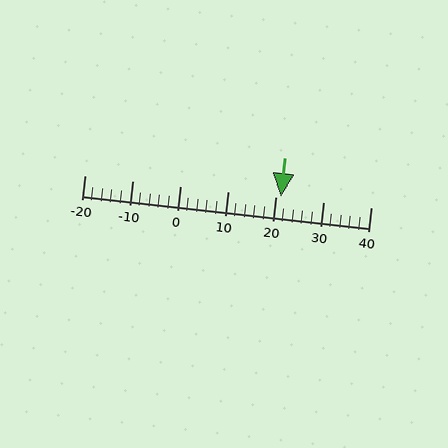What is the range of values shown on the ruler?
The ruler shows values from -20 to 40.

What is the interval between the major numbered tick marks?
The major tick marks are spaced 10 units apart.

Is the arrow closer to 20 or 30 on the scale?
The arrow is closer to 20.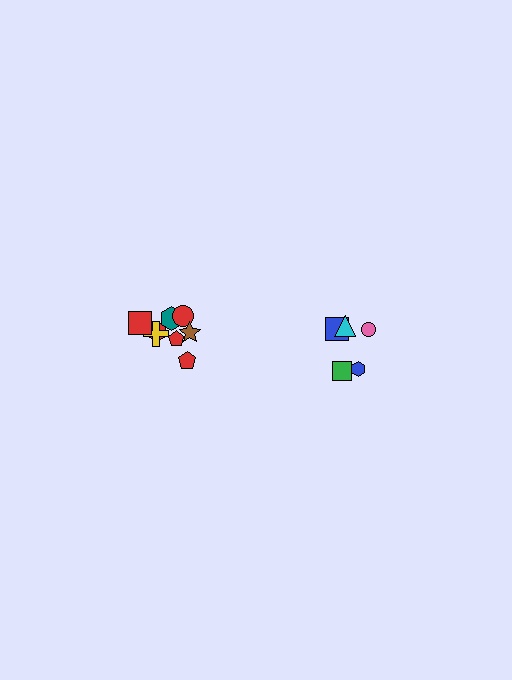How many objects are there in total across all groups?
There are 13 objects.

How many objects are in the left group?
There are 8 objects.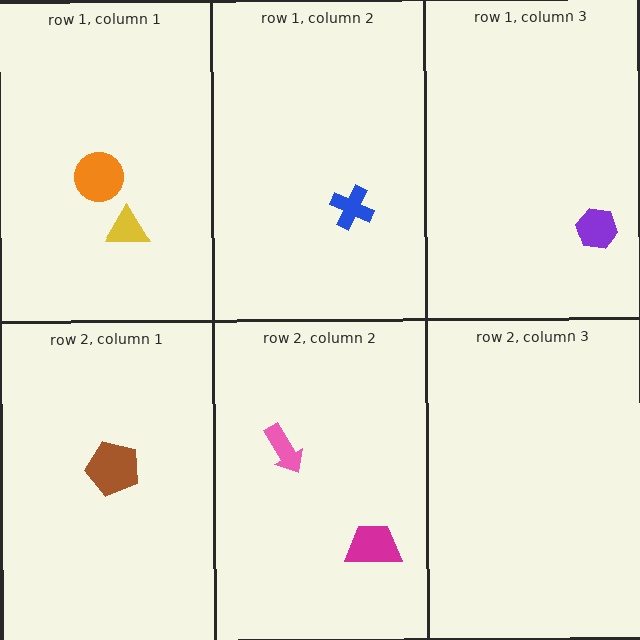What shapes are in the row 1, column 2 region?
The blue cross.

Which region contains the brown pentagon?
The row 2, column 1 region.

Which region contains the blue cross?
The row 1, column 2 region.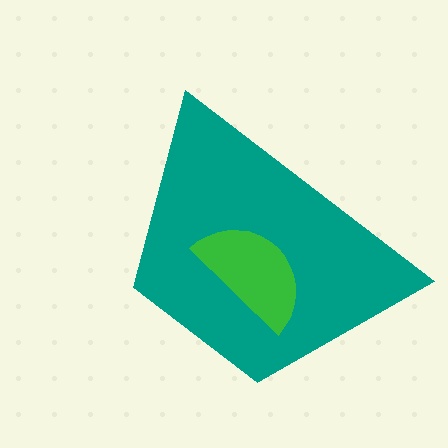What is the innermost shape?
The green semicircle.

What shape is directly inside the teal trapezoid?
The green semicircle.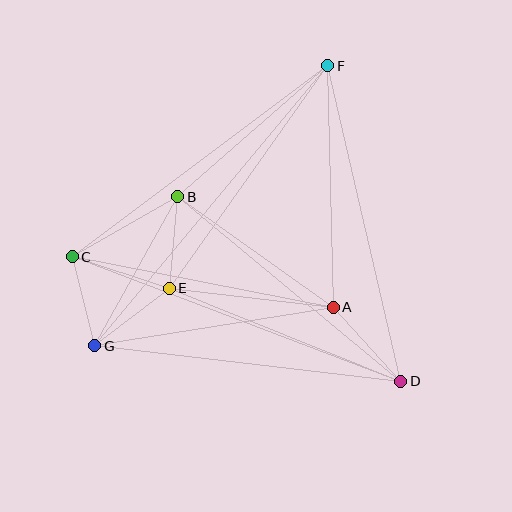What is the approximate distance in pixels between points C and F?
The distance between C and F is approximately 319 pixels.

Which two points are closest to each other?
Points C and G are closest to each other.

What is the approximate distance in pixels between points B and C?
The distance between B and C is approximately 121 pixels.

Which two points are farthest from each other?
Points F and G are farthest from each other.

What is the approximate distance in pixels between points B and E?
The distance between B and E is approximately 92 pixels.